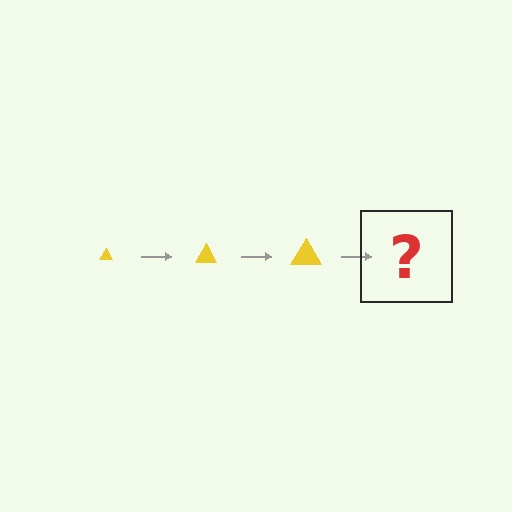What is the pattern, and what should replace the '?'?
The pattern is that the triangle gets progressively larger each step. The '?' should be a yellow triangle, larger than the previous one.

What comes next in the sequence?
The next element should be a yellow triangle, larger than the previous one.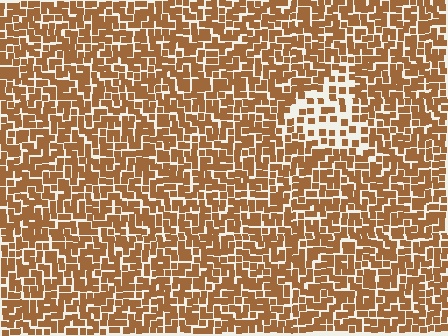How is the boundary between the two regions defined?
The boundary is defined by a change in element density (approximately 2.2x ratio). All elements are the same color, size, and shape.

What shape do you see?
I see a triangle.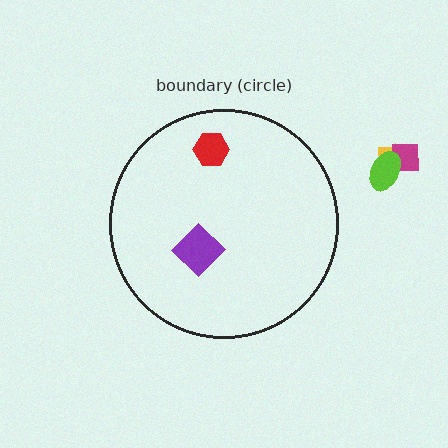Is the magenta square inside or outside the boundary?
Outside.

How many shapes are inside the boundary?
2 inside, 3 outside.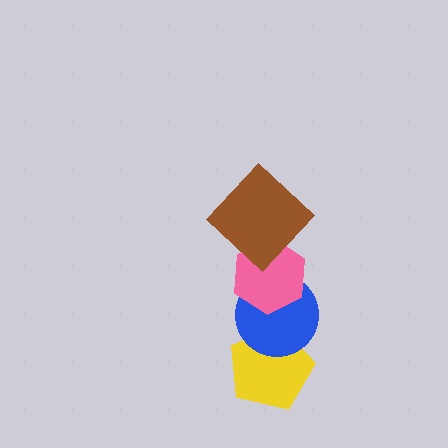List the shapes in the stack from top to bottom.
From top to bottom: the brown diamond, the pink hexagon, the blue circle, the yellow pentagon.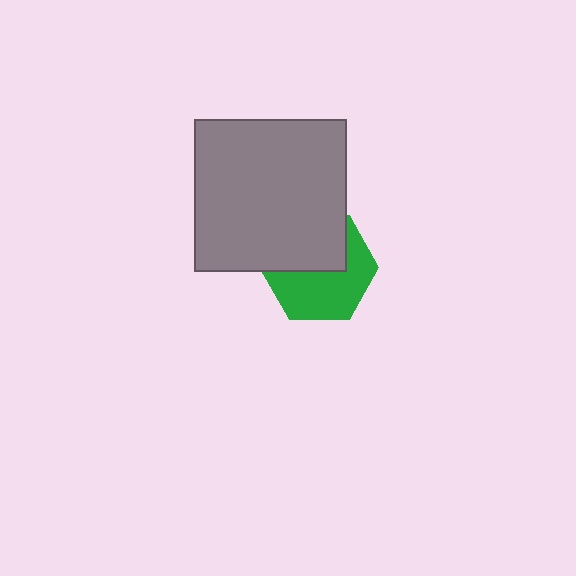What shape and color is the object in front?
The object in front is a gray square.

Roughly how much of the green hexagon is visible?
About half of it is visible (roughly 56%).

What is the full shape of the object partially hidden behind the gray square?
The partially hidden object is a green hexagon.